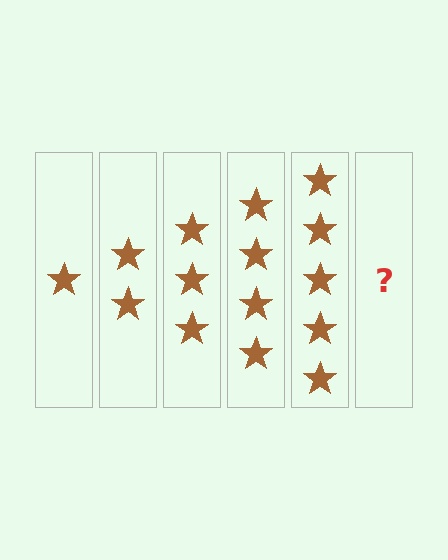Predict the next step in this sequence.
The next step is 6 stars.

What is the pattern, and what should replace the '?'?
The pattern is that each step adds one more star. The '?' should be 6 stars.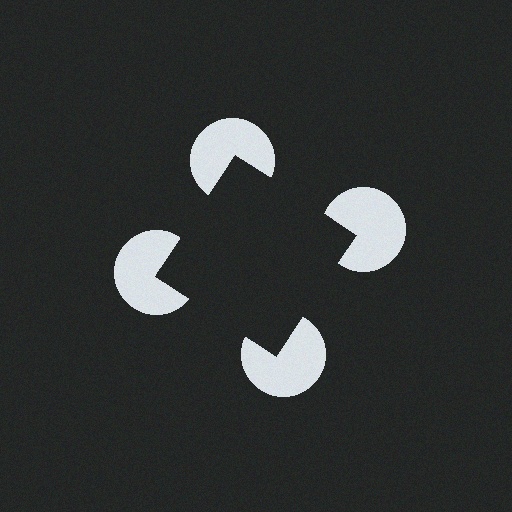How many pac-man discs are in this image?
There are 4 — one at each vertex of the illusory square.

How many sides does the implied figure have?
4 sides.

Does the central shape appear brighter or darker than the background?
It typically appears slightly darker than the background, even though no actual brightness change is drawn.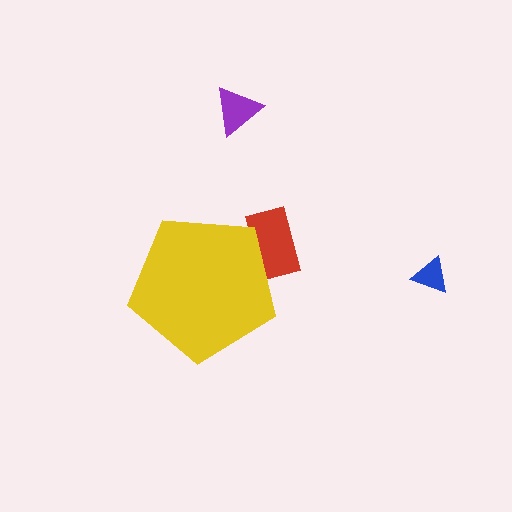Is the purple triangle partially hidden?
No, the purple triangle is fully visible.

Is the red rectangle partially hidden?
Yes, the red rectangle is partially hidden behind the yellow pentagon.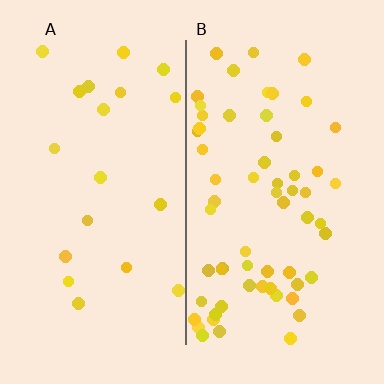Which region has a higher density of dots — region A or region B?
B (the right).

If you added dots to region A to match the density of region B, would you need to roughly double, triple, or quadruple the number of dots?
Approximately triple.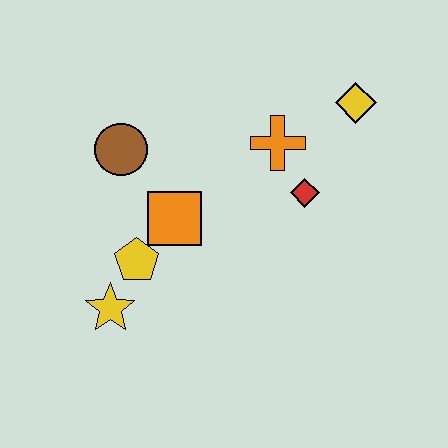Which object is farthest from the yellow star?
The yellow diamond is farthest from the yellow star.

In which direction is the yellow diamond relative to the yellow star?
The yellow diamond is to the right of the yellow star.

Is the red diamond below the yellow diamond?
Yes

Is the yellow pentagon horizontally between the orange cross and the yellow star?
Yes